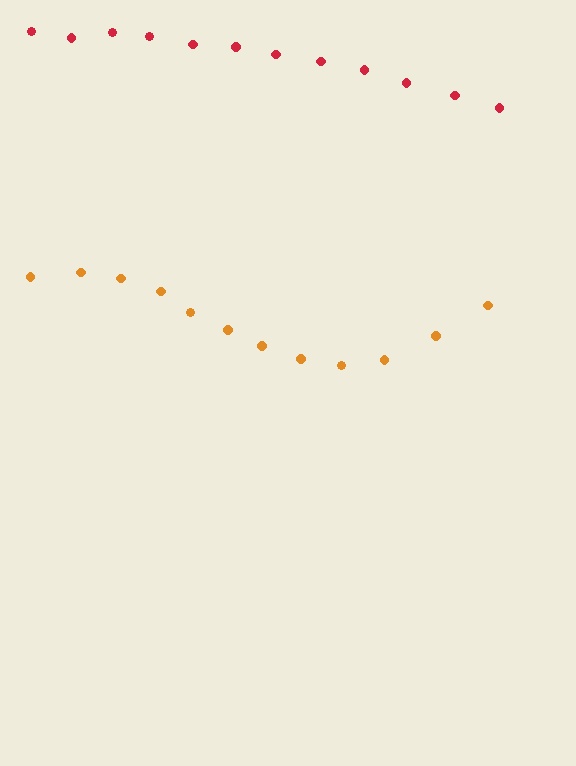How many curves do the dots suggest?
There are 2 distinct paths.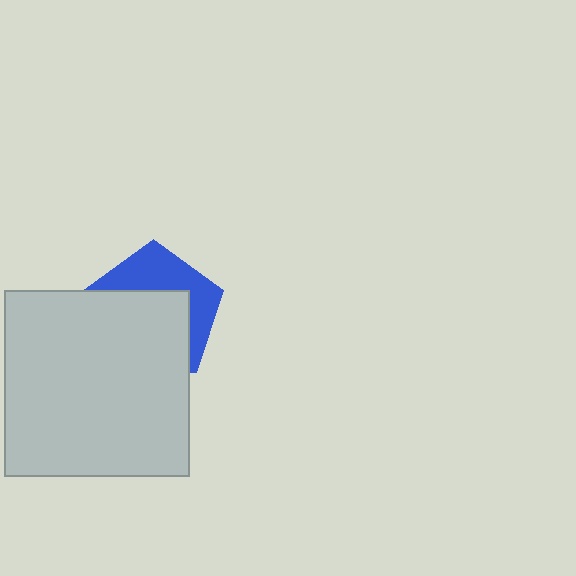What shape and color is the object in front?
The object in front is a light gray square.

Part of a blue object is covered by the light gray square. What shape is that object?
It is a pentagon.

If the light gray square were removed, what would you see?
You would see the complete blue pentagon.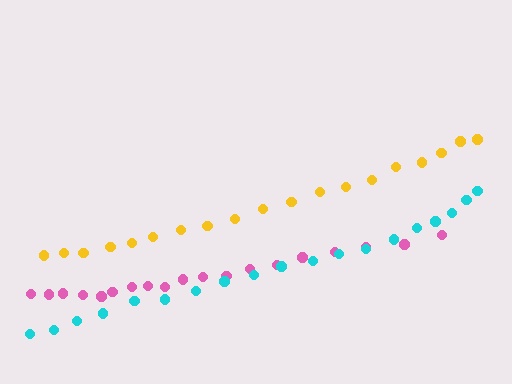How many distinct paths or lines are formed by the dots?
There are 3 distinct paths.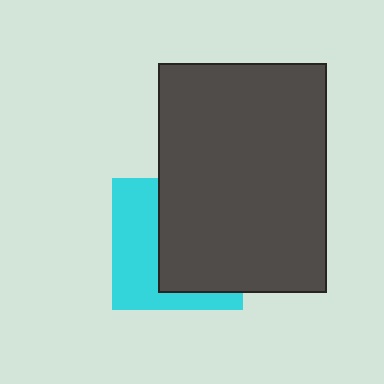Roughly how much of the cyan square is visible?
A small part of it is visible (roughly 43%).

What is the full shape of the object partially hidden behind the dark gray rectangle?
The partially hidden object is a cyan square.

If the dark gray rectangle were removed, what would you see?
You would see the complete cyan square.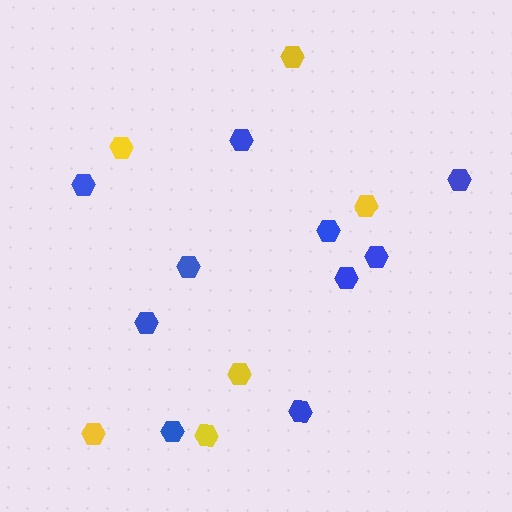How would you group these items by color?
There are 2 groups: one group of blue hexagons (10) and one group of yellow hexagons (6).